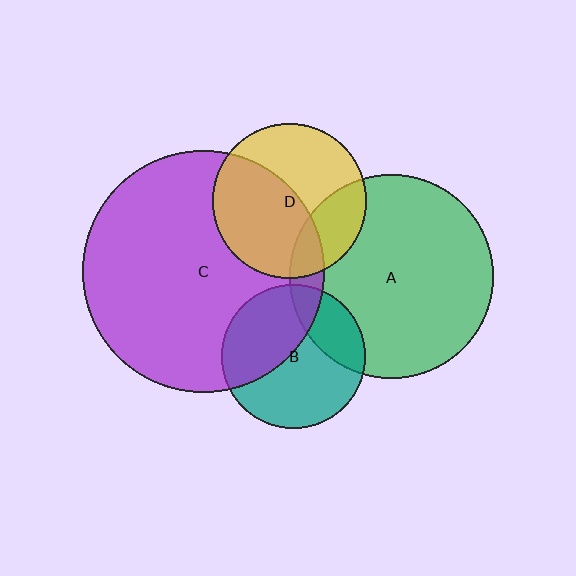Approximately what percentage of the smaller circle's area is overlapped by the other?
Approximately 25%.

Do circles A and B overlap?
Yes.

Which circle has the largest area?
Circle C (purple).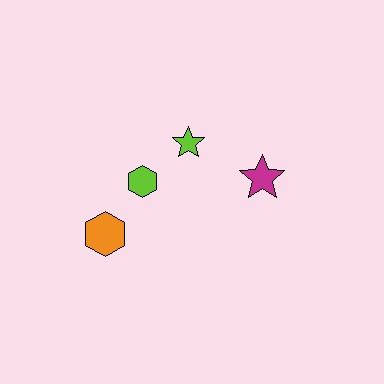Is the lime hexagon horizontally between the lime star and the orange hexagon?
Yes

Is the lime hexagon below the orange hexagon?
No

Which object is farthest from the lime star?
The orange hexagon is farthest from the lime star.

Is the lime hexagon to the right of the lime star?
No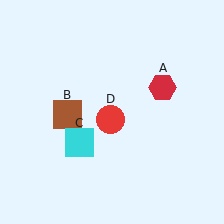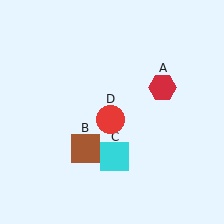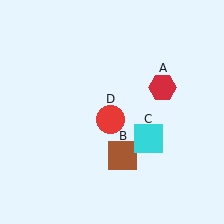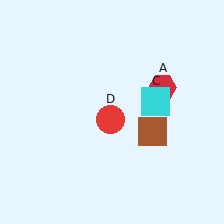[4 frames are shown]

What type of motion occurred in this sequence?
The brown square (object B), cyan square (object C) rotated counterclockwise around the center of the scene.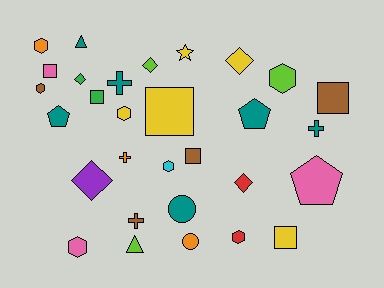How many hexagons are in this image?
There are 7 hexagons.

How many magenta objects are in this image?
There are no magenta objects.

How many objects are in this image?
There are 30 objects.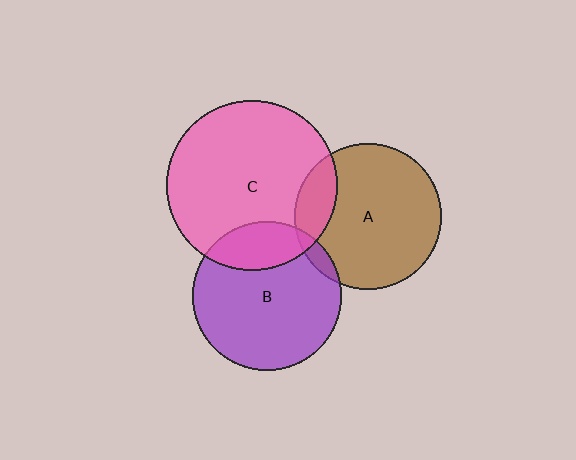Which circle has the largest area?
Circle C (pink).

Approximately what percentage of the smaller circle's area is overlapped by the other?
Approximately 20%.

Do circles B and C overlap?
Yes.